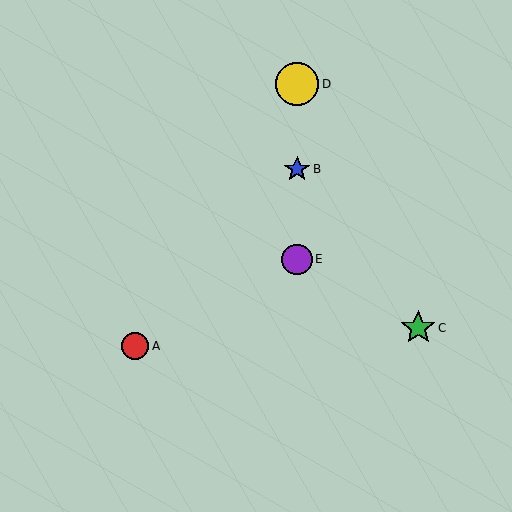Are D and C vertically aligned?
No, D is at x≈297 and C is at x≈418.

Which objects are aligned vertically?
Objects B, D, E are aligned vertically.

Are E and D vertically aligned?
Yes, both are at x≈297.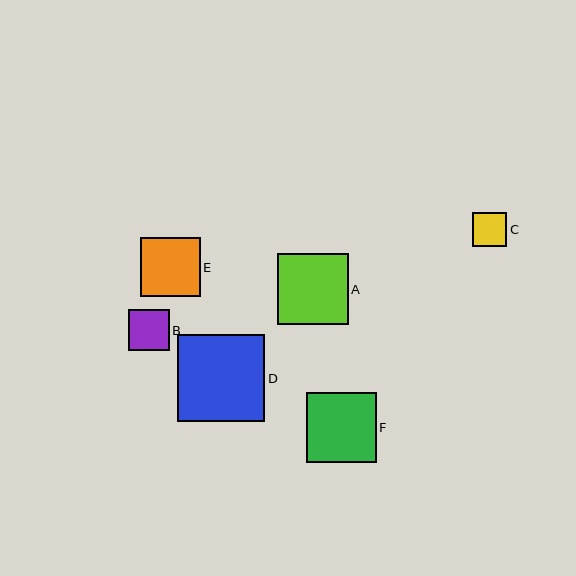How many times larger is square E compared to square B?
Square E is approximately 1.5 times the size of square B.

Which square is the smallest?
Square C is the smallest with a size of approximately 35 pixels.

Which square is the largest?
Square D is the largest with a size of approximately 87 pixels.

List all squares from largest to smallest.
From largest to smallest: D, A, F, E, B, C.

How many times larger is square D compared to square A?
Square D is approximately 1.2 times the size of square A.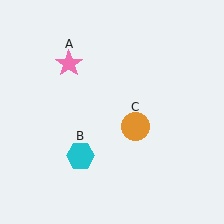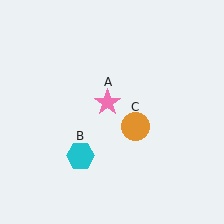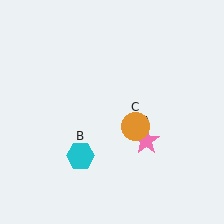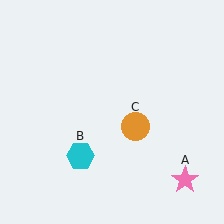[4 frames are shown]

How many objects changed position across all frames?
1 object changed position: pink star (object A).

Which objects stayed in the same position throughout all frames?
Cyan hexagon (object B) and orange circle (object C) remained stationary.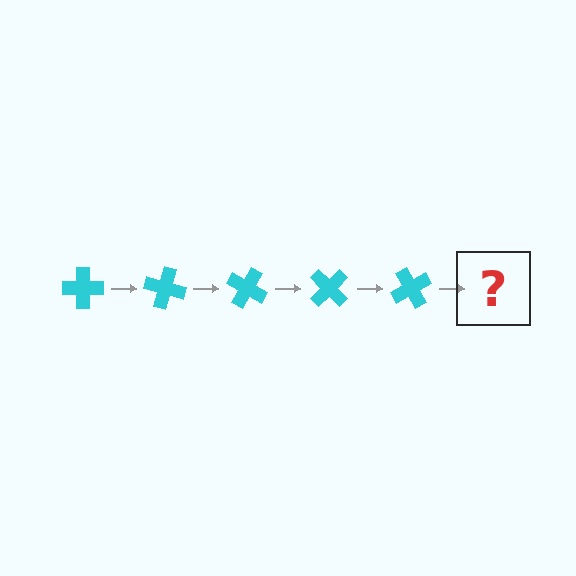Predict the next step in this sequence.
The next step is a cyan cross rotated 75 degrees.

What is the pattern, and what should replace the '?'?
The pattern is that the cross rotates 15 degrees each step. The '?' should be a cyan cross rotated 75 degrees.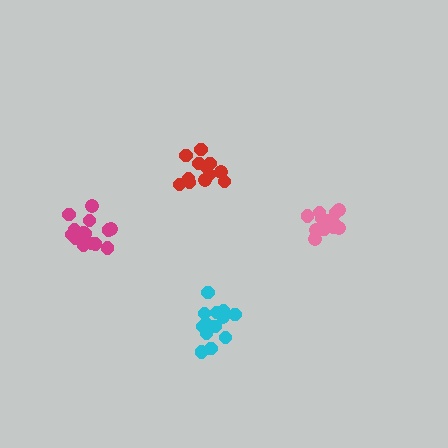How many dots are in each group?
Group 1: 14 dots, Group 2: 12 dots, Group 3: 12 dots, Group 4: 14 dots (52 total).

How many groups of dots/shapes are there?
There are 4 groups.